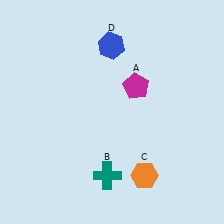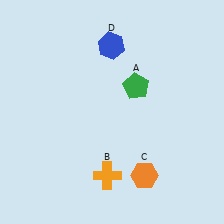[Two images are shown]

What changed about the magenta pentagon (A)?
In Image 1, A is magenta. In Image 2, it changed to green.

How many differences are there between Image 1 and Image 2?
There are 2 differences between the two images.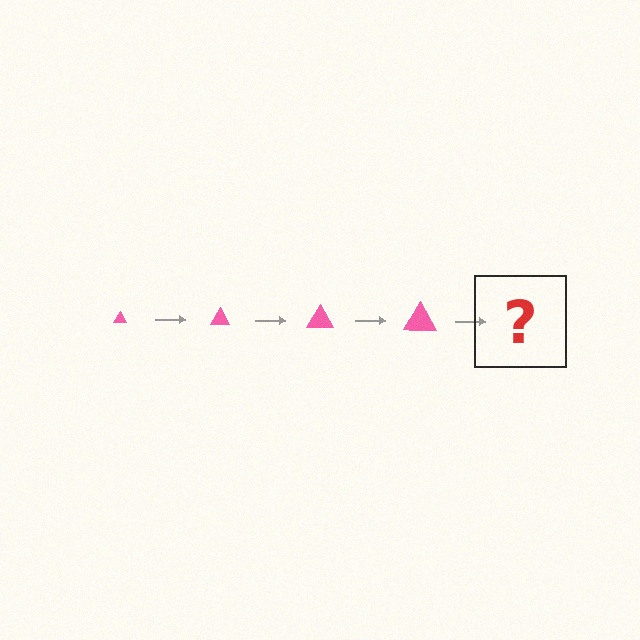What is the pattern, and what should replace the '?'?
The pattern is that the triangle gets progressively larger each step. The '?' should be a pink triangle, larger than the previous one.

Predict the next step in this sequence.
The next step is a pink triangle, larger than the previous one.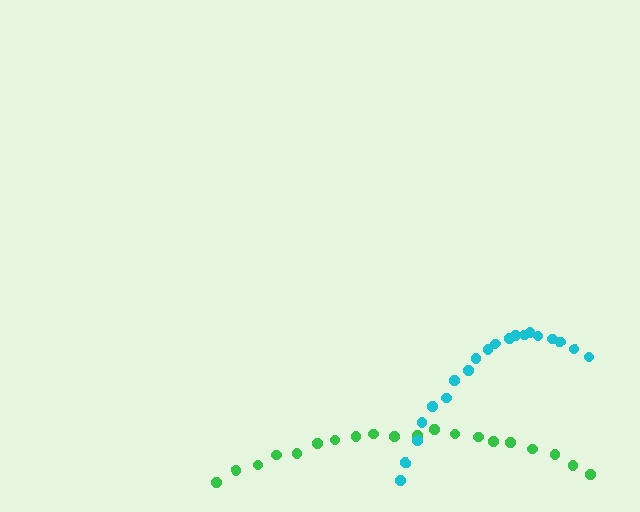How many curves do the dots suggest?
There are 2 distinct paths.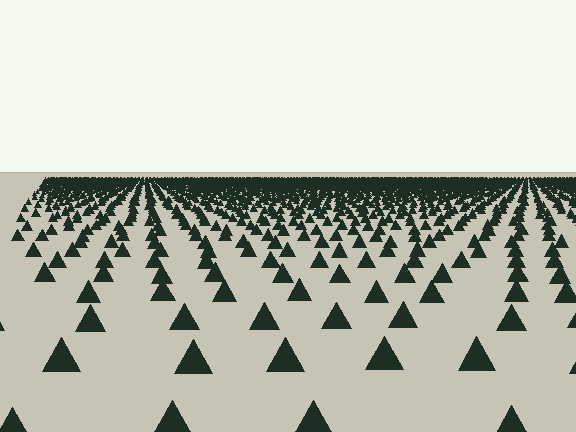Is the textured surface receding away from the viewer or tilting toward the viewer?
The surface is receding away from the viewer. Texture elements get smaller and denser toward the top.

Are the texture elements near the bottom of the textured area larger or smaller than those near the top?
Larger. Near the bottom, elements are closer to the viewer and appear at a bigger on-screen size.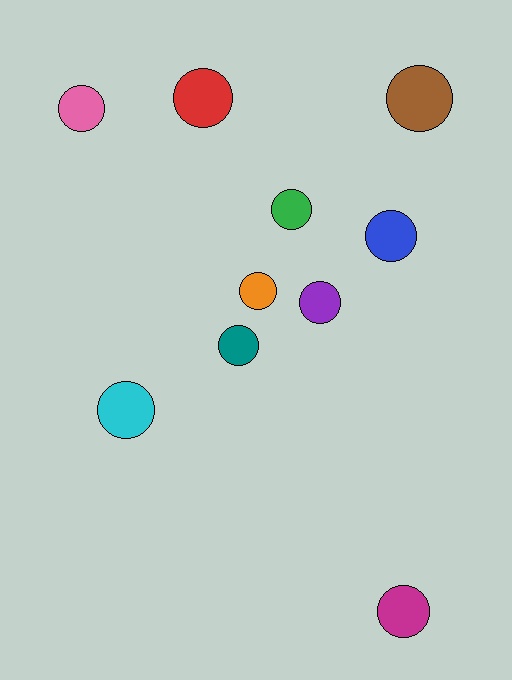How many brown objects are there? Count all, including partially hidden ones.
There is 1 brown object.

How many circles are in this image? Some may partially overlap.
There are 10 circles.